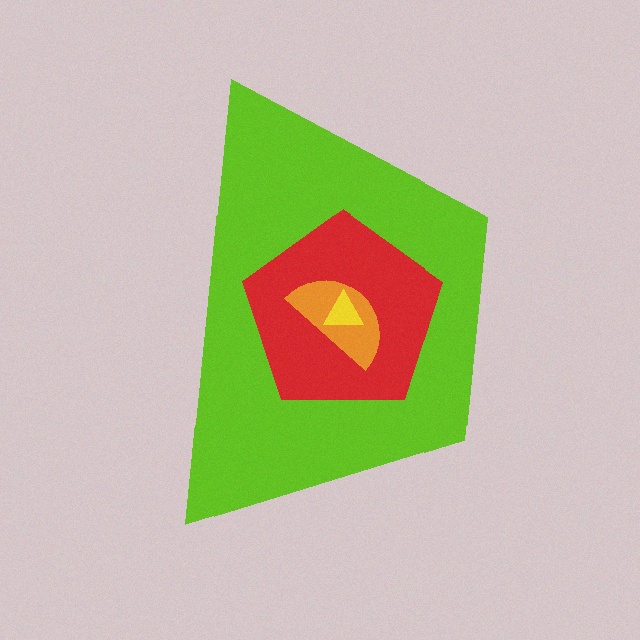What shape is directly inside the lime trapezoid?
The red pentagon.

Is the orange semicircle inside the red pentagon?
Yes.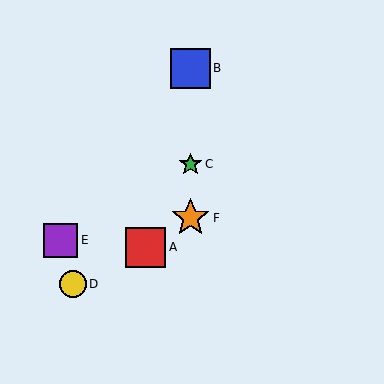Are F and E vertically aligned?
No, F is at x≈190 and E is at x≈61.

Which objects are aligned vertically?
Objects B, C, F are aligned vertically.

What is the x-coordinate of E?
Object E is at x≈61.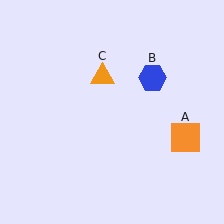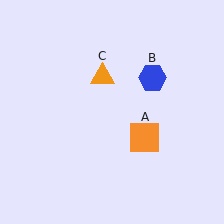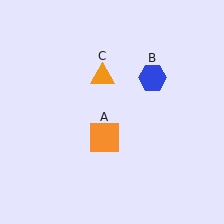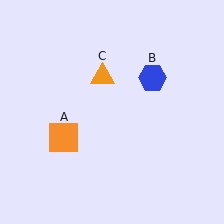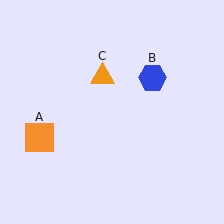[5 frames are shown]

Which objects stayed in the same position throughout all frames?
Blue hexagon (object B) and orange triangle (object C) remained stationary.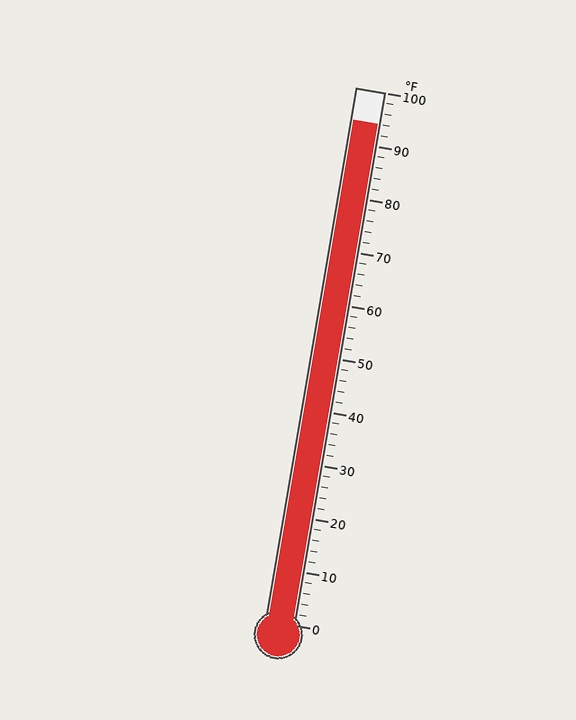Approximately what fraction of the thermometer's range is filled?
The thermometer is filled to approximately 95% of its range.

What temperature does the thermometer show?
The thermometer shows approximately 94°F.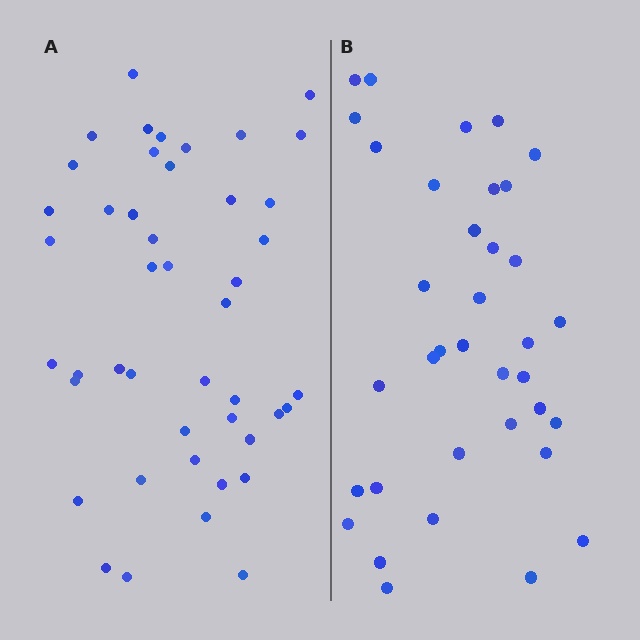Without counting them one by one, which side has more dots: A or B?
Region A (the left region) has more dots.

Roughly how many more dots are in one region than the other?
Region A has roughly 8 or so more dots than region B.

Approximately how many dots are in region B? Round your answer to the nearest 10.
About 40 dots. (The exact count is 36, which rounds to 40.)